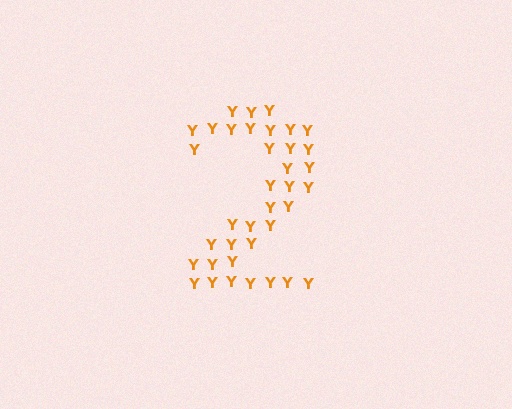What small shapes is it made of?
It is made of small letter Y's.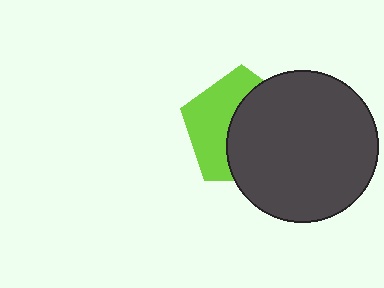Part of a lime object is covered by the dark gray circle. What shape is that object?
It is a pentagon.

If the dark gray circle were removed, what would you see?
You would see the complete lime pentagon.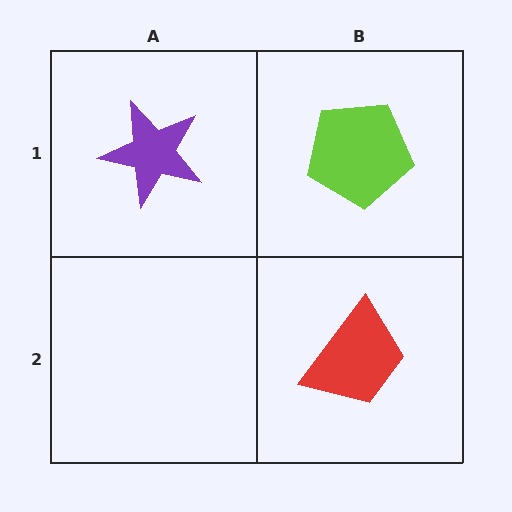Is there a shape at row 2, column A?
No, that cell is empty.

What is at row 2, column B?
A red trapezoid.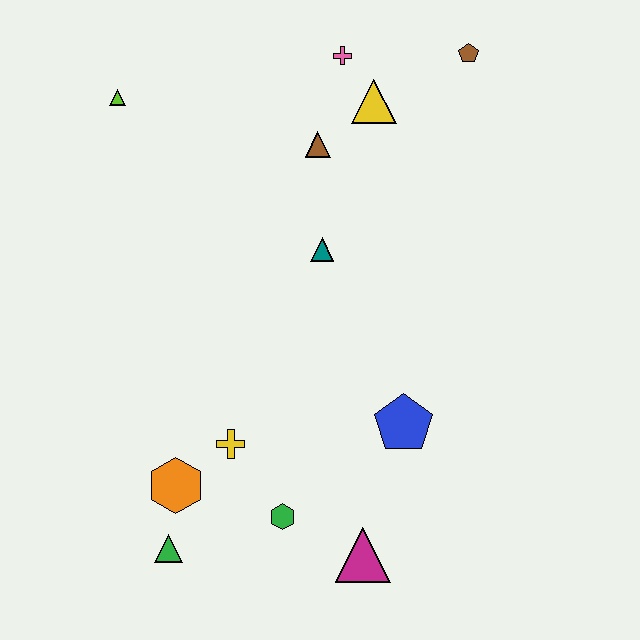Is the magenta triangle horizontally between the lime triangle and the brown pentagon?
Yes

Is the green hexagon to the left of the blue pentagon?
Yes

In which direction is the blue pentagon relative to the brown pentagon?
The blue pentagon is below the brown pentagon.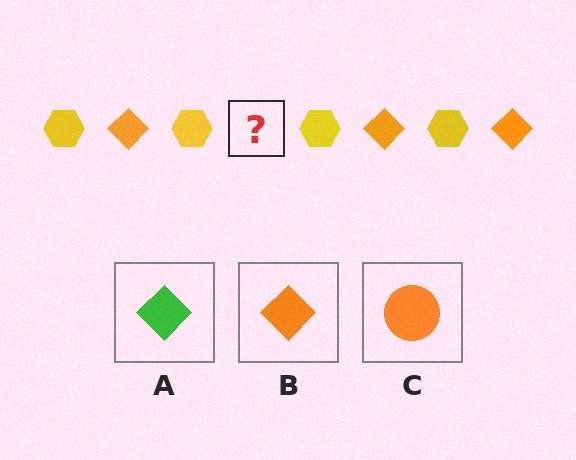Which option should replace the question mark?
Option B.